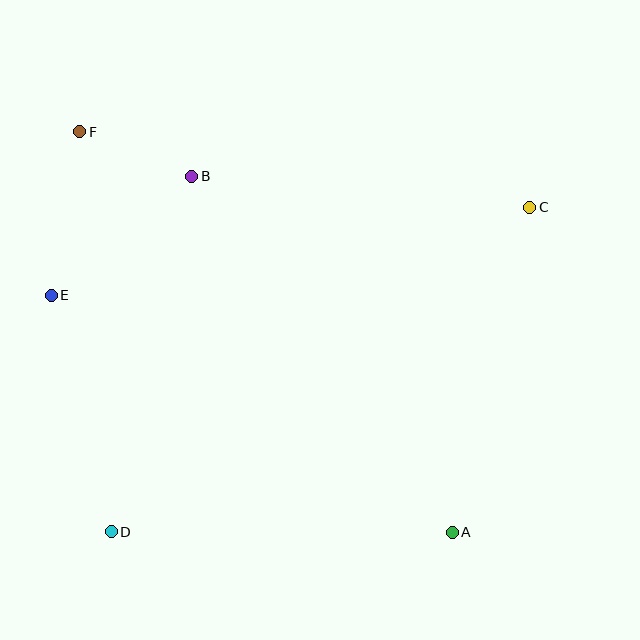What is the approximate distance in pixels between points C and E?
The distance between C and E is approximately 486 pixels.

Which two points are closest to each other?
Points B and F are closest to each other.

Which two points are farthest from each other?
Points A and F are farthest from each other.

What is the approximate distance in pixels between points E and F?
The distance between E and F is approximately 166 pixels.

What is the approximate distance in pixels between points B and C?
The distance between B and C is approximately 339 pixels.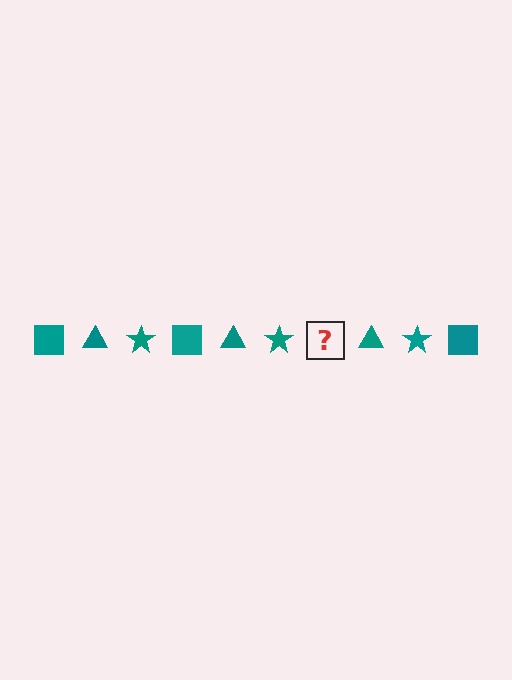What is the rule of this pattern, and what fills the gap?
The rule is that the pattern cycles through square, triangle, star shapes in teal. The gap should be filled with a teal square.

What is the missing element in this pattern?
The missing element is a teal square.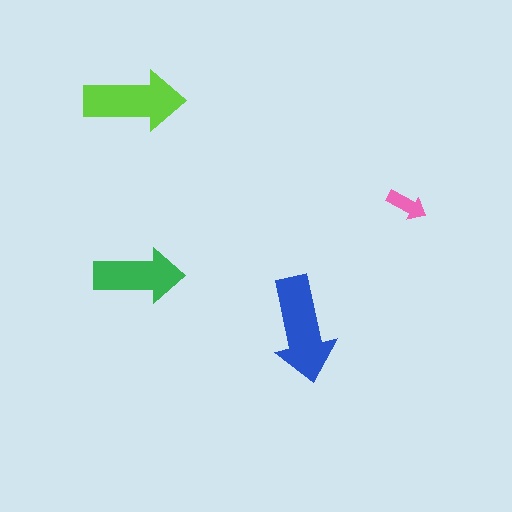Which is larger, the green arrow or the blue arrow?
The blue one.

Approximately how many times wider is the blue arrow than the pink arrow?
About 2.5 times wider.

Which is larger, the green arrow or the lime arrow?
The lime one.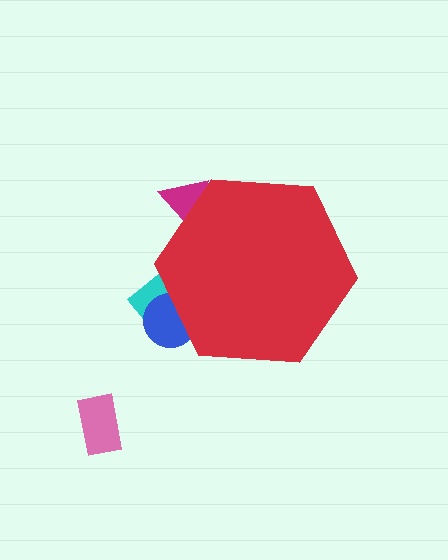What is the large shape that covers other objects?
A red hexagon.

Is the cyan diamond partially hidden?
Yes, the cyan diamond is partially hidden behind the red hexagon.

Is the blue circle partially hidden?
Yes, the blue circle is partially hidden behind the red hexagon.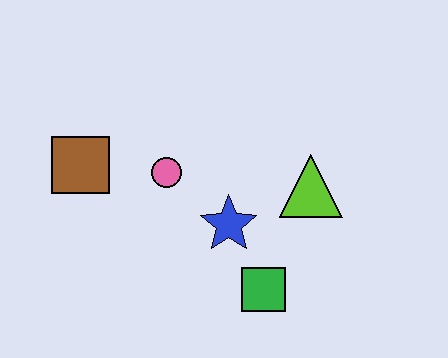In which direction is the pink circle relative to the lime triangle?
The pink circle is to the left of the lime triangle.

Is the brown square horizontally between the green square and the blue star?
No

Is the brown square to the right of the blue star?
No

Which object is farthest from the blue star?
The brown square is farthest from the blue star.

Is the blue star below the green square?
No